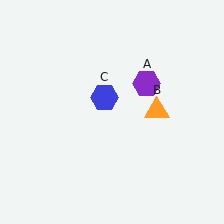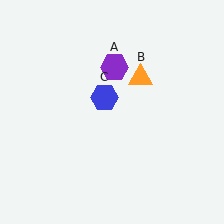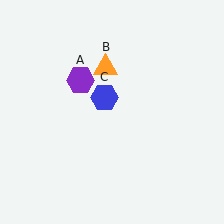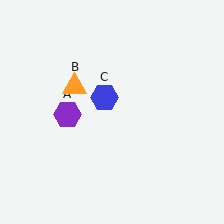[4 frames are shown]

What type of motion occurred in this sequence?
The purple hexagon (object A), orange triangle (object B) rotated counterclockwise around the center of the scene.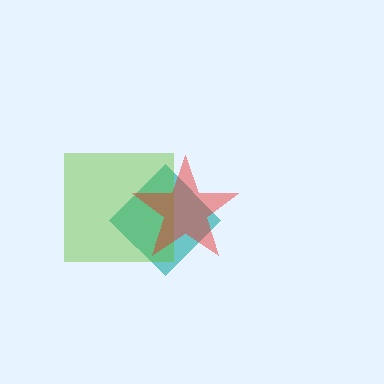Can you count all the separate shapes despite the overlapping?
Yes, there are 3 separate shapes.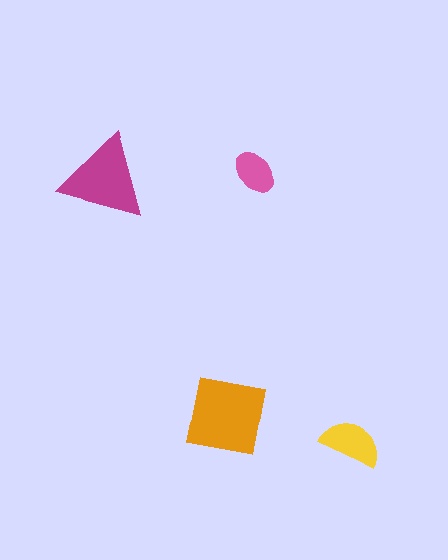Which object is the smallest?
The pink ellipse.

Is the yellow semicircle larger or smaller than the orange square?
Smaller.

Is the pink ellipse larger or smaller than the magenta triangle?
Smaller.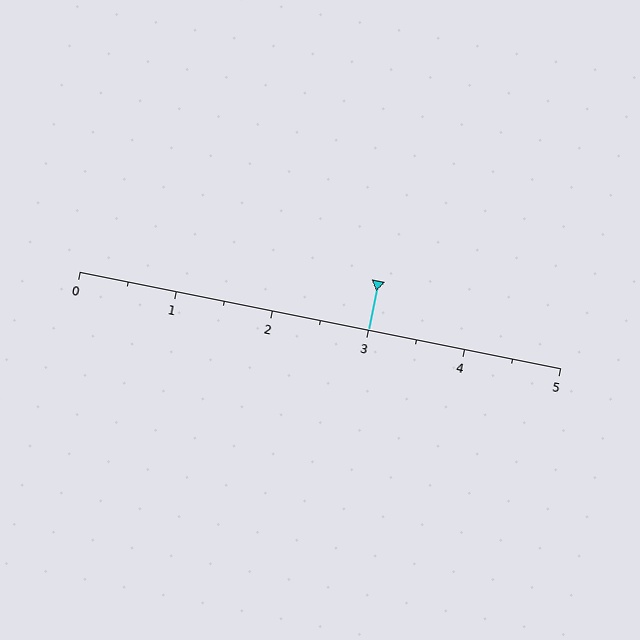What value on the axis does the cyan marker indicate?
The marker indicates approximately 3.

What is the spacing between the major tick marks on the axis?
The major ticks are spaced 1 apart.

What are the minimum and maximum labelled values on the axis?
The axis runs from 0 to 5.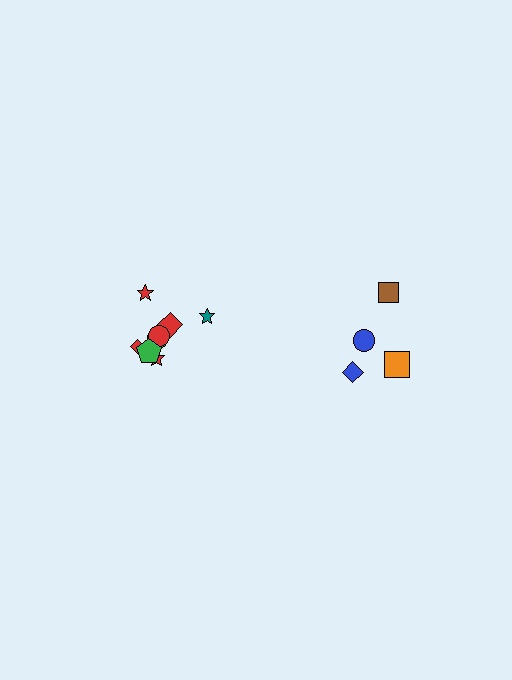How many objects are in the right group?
There are 4 objects.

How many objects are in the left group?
There are 8 objects.